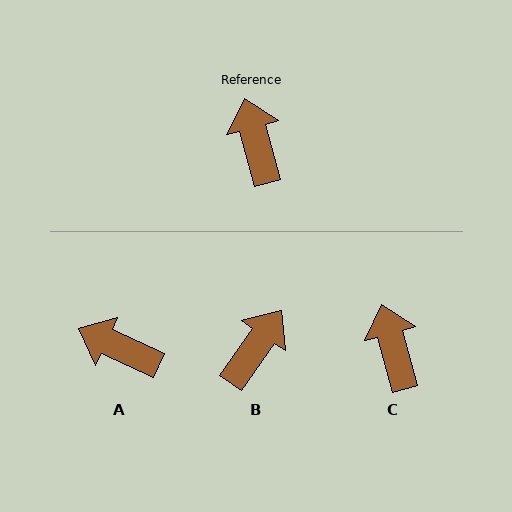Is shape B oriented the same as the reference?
No, it is off by about 50 degrees.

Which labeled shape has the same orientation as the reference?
C.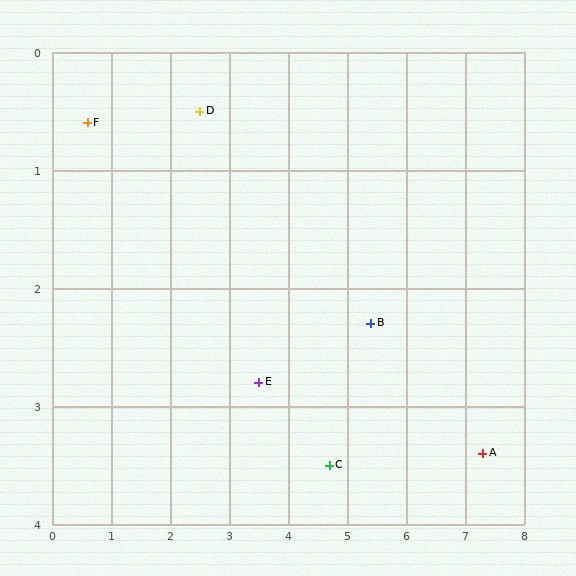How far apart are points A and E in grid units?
Points A and E are about 3.8 grid units apart.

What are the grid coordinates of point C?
Point C is at approximately (4.7, 3.5).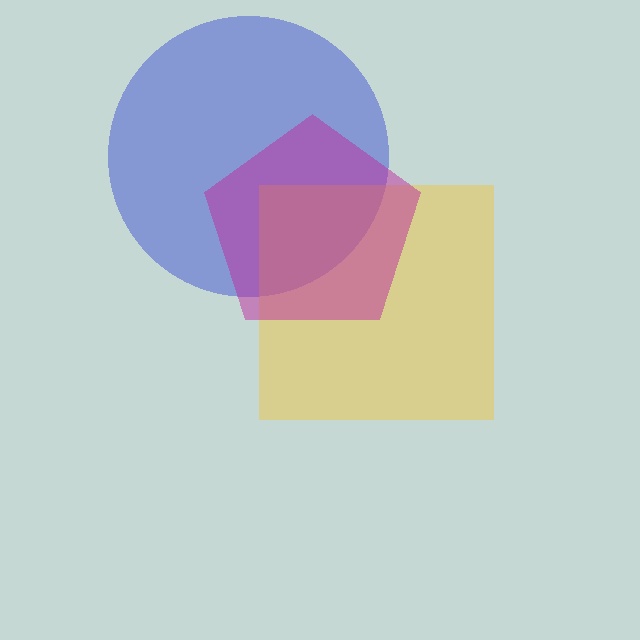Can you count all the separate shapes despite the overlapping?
Yes, there are 3 separate shapes.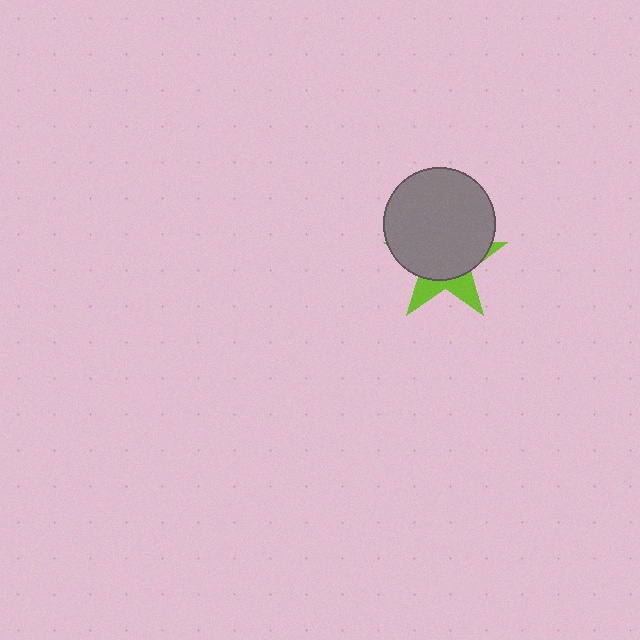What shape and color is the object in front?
The object in front is a gray circle.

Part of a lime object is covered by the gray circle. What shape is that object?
It is a star.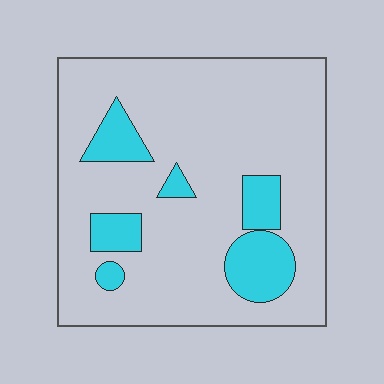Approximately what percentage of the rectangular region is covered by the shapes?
Approximately 15%.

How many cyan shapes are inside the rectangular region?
6.